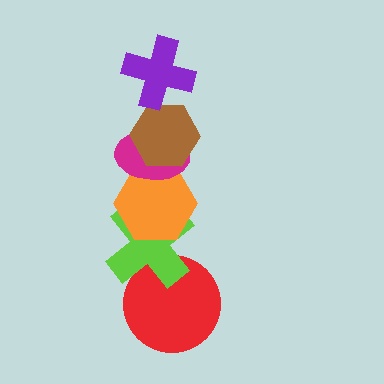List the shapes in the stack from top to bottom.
From top to bottom: the purple cross, the brown hexagon, the magenta ellipse, the orange hexagon, the lime cross, the red circle.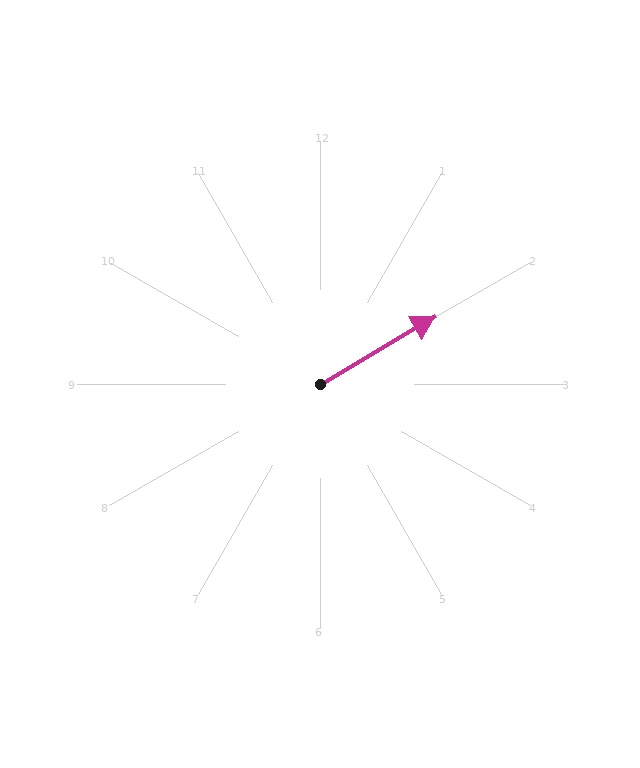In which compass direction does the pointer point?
Northeast.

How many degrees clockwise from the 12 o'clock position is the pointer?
Approximately 59 degrees.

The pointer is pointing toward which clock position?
Roughly 2 o'clock.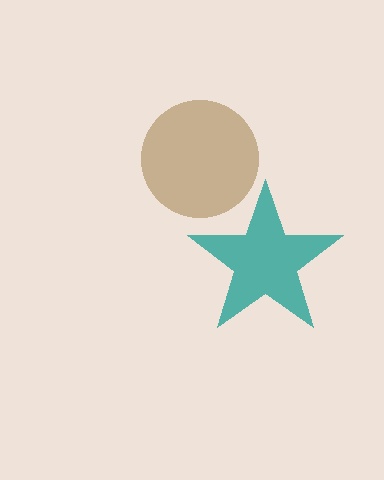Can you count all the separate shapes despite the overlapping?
Yes, there are 2 separate shapes.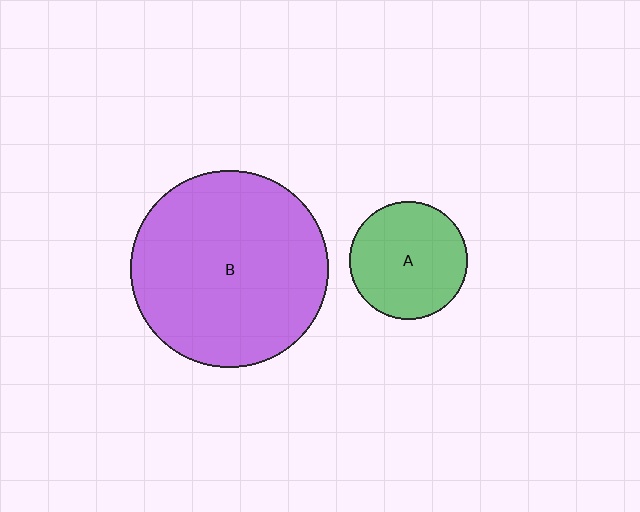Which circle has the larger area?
Circle B (purple).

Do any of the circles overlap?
No, none of the circles overlap.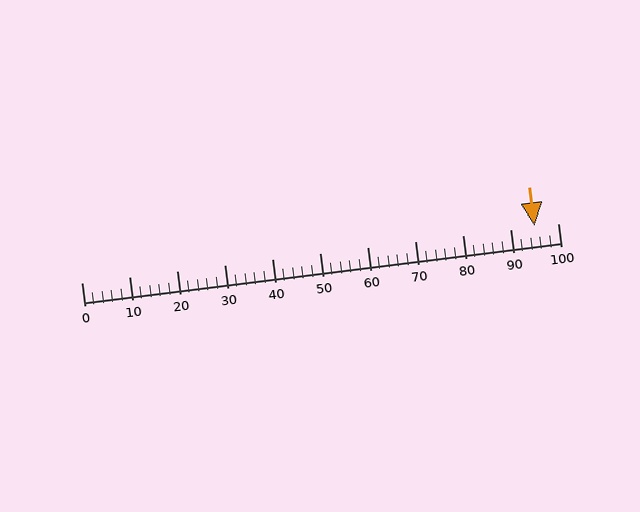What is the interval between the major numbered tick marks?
The major tick marks are spaced 10 units apart.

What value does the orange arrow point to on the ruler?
The orange arrow points to approximately 95.